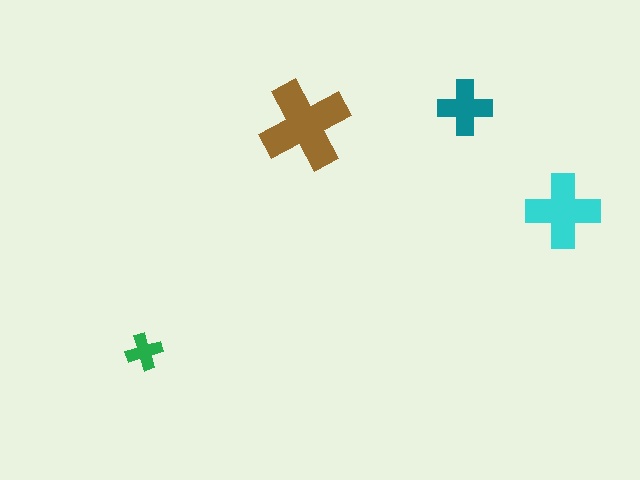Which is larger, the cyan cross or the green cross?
The cyan one.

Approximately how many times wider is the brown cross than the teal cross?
About 1.5 times wider.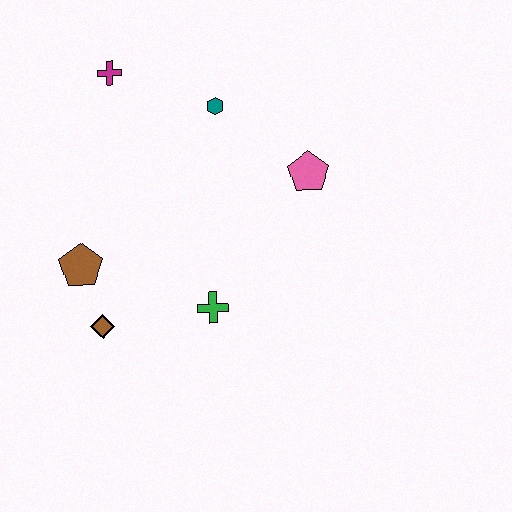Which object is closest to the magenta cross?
The teal hexagon is closest to the magenta cross.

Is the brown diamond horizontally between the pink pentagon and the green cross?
No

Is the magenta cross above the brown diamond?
Yes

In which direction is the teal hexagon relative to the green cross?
The teal hexagon is above the green cross.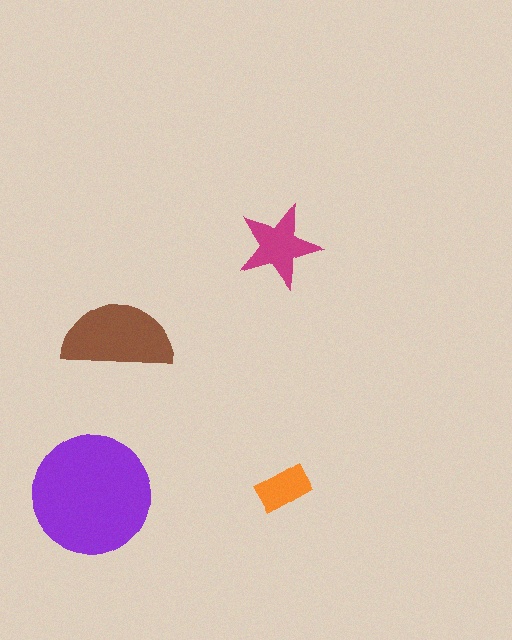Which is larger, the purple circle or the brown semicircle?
The purple circle.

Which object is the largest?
The purple circle.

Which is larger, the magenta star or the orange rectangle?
The magenta star.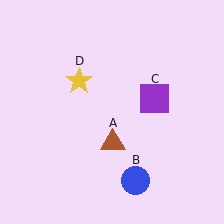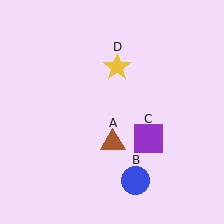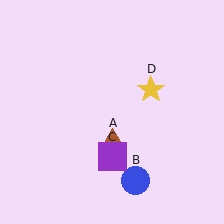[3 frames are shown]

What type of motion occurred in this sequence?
The purple square (object C), yellow star (object D) rotated clockwise around the center of the scene.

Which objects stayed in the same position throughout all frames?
Brown triangle (object A) and blue circle (object B) remained stationary.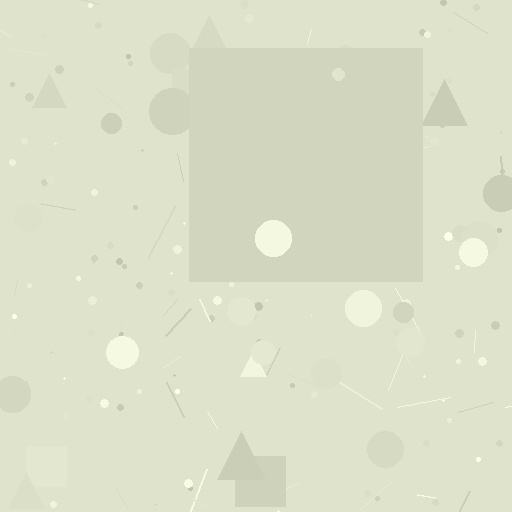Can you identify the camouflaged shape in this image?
The camouflaged shape is a square.